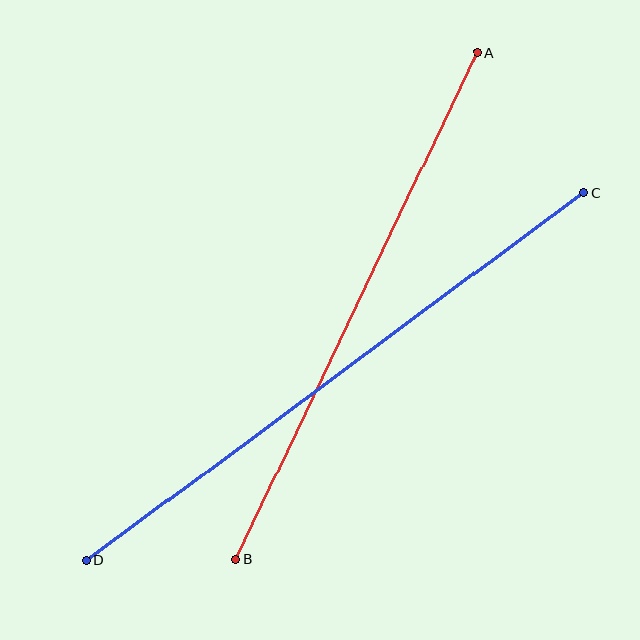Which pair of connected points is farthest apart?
Points C and D are farthest apart.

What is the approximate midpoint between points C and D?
The midpoint is at approximately (335, 377) pixels.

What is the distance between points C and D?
The distance is approximately 619 pixels.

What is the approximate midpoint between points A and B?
The midpoint is at approximately (357, 306) pixels.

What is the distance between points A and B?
The distance is approximately 561 pixels.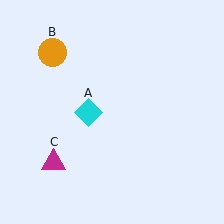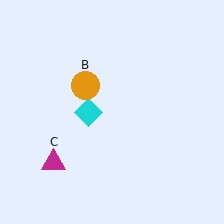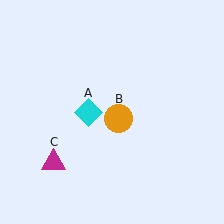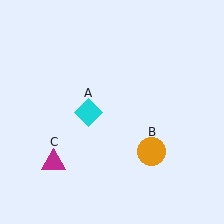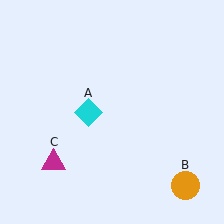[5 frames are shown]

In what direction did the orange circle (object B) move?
The orange circle (object B) moved down and to the right.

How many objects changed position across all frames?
1 object changed position: orange circle (object B).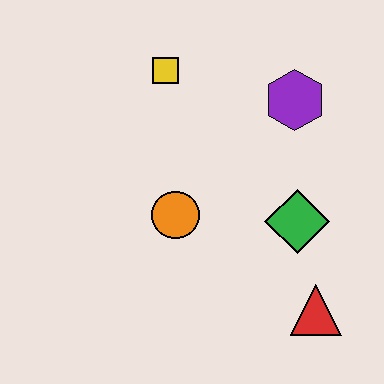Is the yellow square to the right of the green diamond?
No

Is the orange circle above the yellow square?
No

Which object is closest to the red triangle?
The green diamond is closest to the red triangle.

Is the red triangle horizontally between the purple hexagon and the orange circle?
No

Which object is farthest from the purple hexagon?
The red triangle is farthest from the purple hexagon.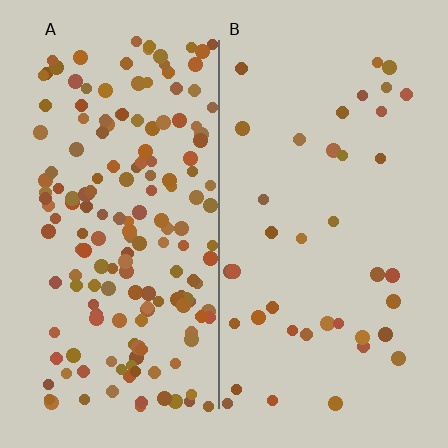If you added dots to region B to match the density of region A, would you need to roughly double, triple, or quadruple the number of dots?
Approximately quadruple.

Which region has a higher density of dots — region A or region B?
A (the left).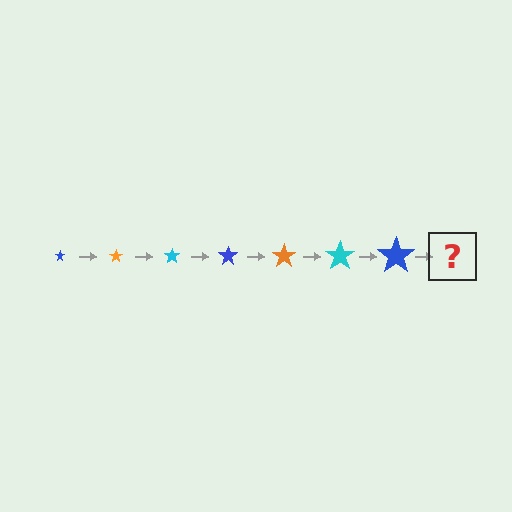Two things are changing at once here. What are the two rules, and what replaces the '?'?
The two rules are that the star grows larger each step and the color cycles through blue, orange, and cyan. The '?' should be an orange star, larger than the previous one.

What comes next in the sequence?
The next element should be an orange star, larger than the previous one.